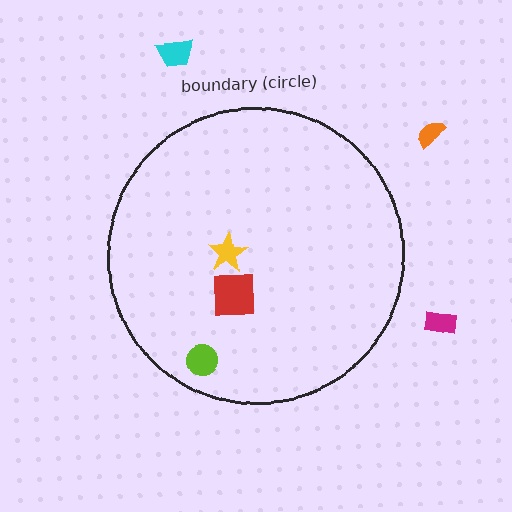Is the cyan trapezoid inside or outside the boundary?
Outside.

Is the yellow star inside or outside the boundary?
Inside.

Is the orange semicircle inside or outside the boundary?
Outside.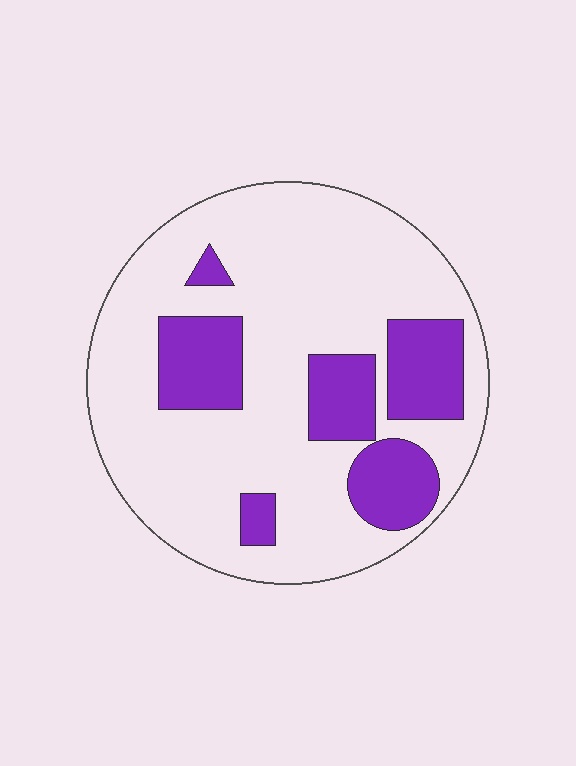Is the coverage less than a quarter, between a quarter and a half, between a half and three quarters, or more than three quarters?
Less than a quarter.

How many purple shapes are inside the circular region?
6.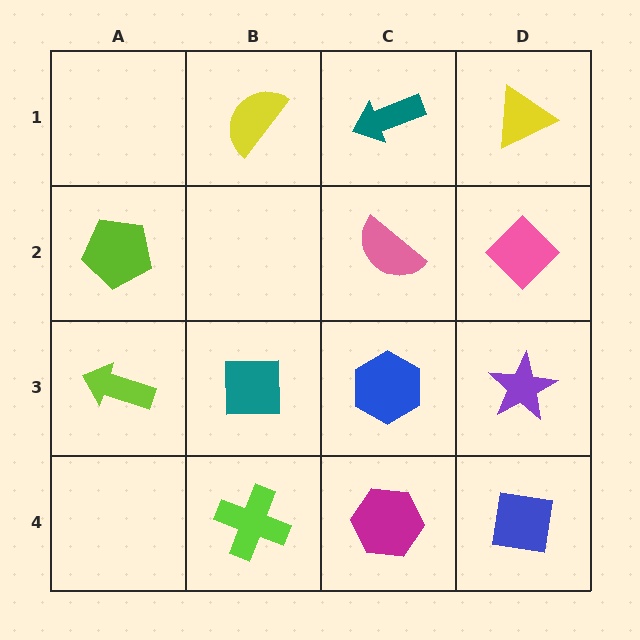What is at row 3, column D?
A purple star.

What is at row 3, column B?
A teal square.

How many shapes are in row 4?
3 shapes.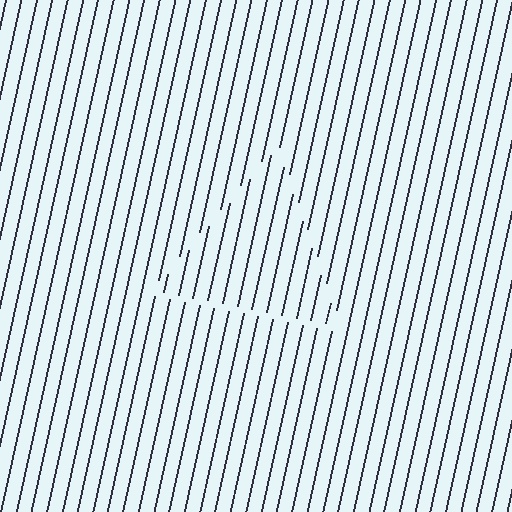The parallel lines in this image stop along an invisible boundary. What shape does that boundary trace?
An illusory triangle. The interior of the shape contains the same grating, shifted by half a period — the contour is defined by the phase discontinuity where line-ends from the inner and outer gratings abut.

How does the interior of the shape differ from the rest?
The interior of the shape contains the same grating, shifted by half a period — the contour is defined by the phase discontinuity where line-ends from the inner and outer gratings abut.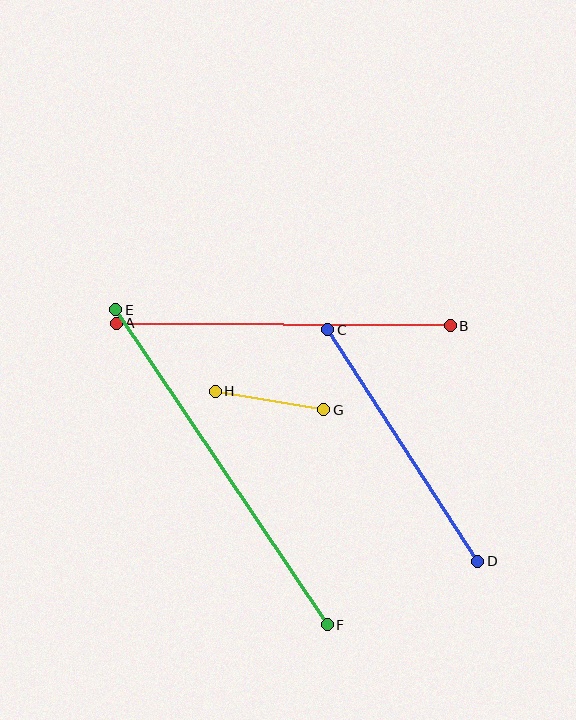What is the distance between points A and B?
The distance is approximately 334 pixels.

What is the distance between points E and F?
The distance is approximately 379 pixels.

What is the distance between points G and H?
The distance is approximately 110 pixels.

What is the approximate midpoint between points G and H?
The midpoint is at approximately (270, 400) pixels.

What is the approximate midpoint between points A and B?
The midpoint is at approximately (283, 325) pixels.